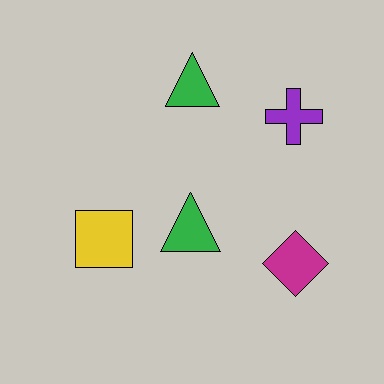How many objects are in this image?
There are 5 objects.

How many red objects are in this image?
There are no red objects.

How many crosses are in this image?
There is 1 cross.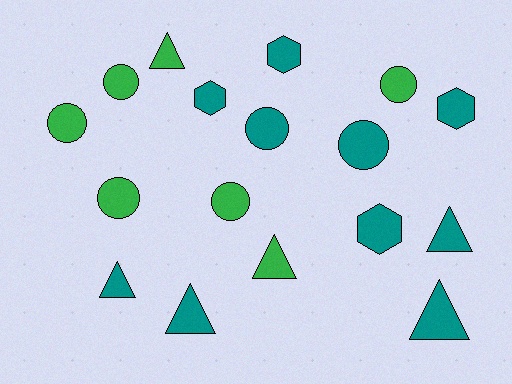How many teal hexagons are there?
There are 4 teal hexagons.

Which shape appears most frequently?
Circle, with 7 objects.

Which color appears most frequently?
Teal, with 10 objects.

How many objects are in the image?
There are 17 objects.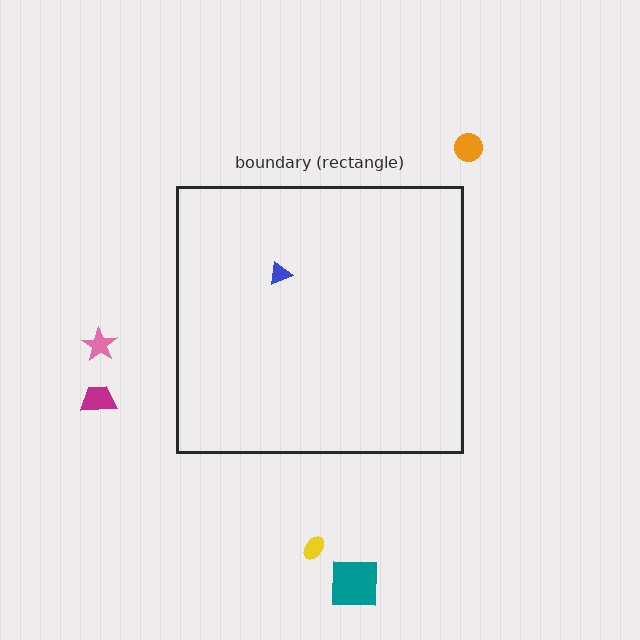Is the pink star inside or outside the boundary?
Outside.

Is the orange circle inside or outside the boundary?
Outside.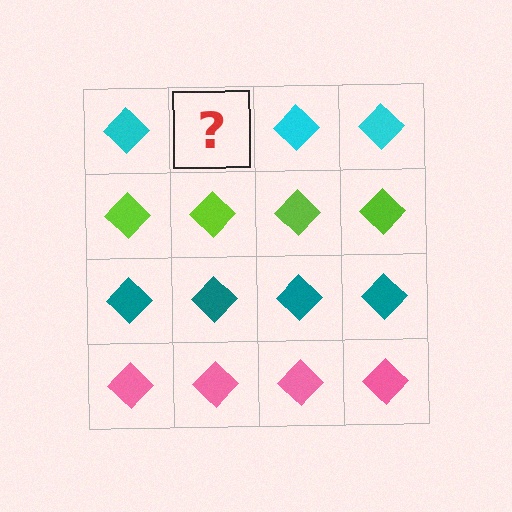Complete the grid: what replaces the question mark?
The question mark should be replaced with a cyan diamond.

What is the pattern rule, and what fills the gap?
The rule is that each row has a consistent color. The gap should be filled with a cyan diamond.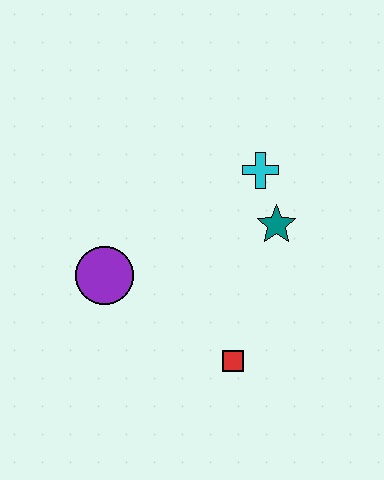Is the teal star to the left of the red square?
No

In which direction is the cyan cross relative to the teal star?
The cyan cross is above the teal star.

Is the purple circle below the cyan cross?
Yes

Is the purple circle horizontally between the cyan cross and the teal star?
No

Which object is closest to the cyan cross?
The teal star is closest to the cyan cross.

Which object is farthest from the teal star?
The purple circle is farthest from the teal star.